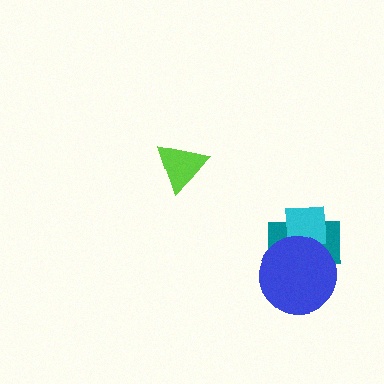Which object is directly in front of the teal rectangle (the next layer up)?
The cyan square is directly in front of the teal rectangle.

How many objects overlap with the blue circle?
2 objects overlap with the blue circle.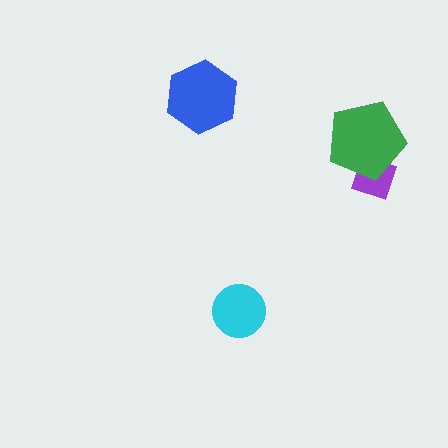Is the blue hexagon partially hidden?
No, no other shape covers it.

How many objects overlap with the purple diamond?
1 object overlaps with the purple diamond.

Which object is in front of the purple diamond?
The green pentagon is in front of the purple diamond.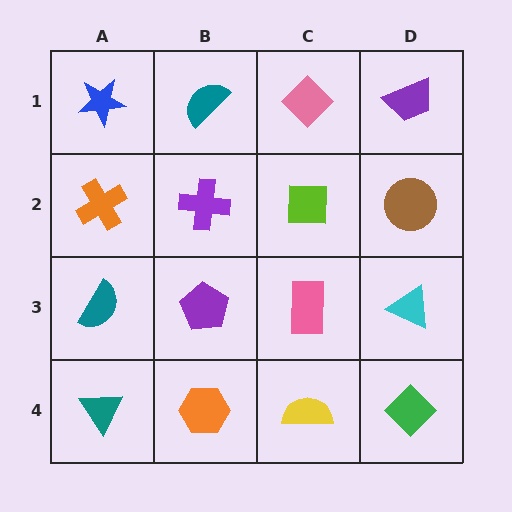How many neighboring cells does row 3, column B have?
4.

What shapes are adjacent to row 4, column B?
A purple pentagon (row 3, column B), a teal triangle (row 4, column A), a yellow semicircle (row 4, column C).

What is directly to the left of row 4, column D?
A yellow semicircle.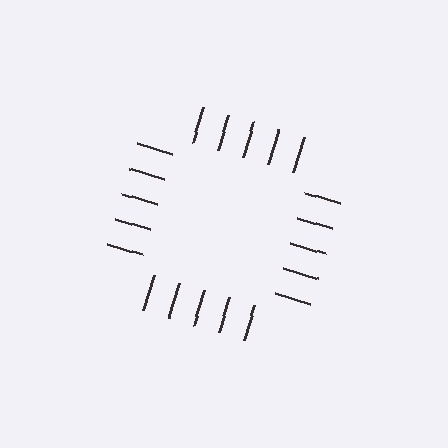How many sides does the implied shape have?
4 sides — the line-ends trace a square.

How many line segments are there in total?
20 — 5 along each of the 4 edges.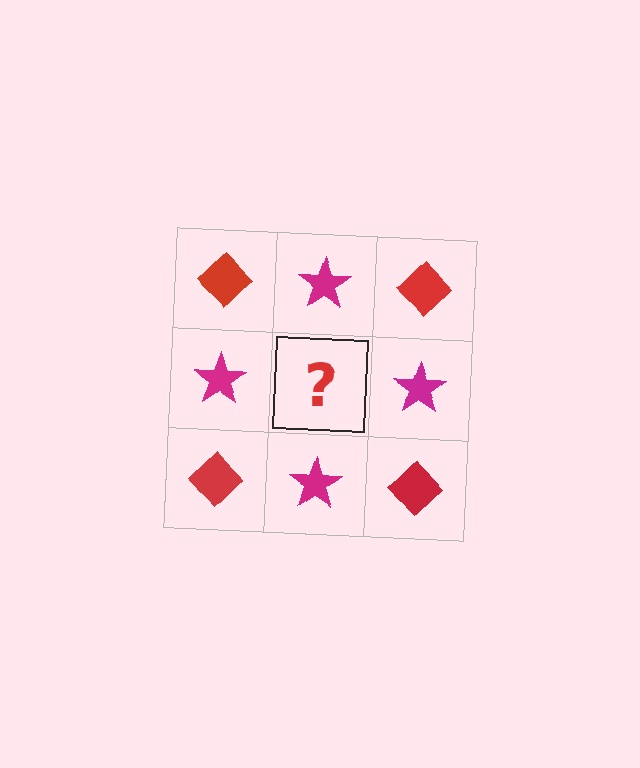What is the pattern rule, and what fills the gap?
The rule is that it alternates red diamond and magenta star in a checkerboard pattern. The gap should be filled with a red diamond.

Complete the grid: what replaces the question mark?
The question mark should be replaced with a red diamond.